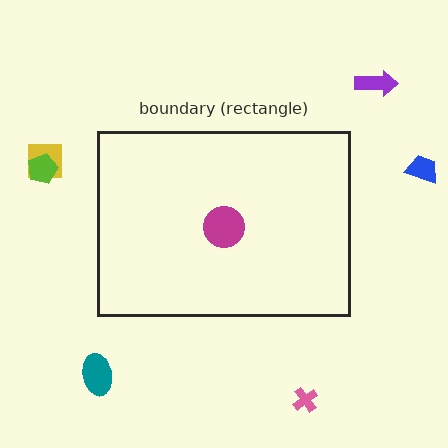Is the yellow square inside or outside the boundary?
Outside.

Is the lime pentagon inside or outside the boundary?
Outside.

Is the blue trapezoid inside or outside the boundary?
Outside.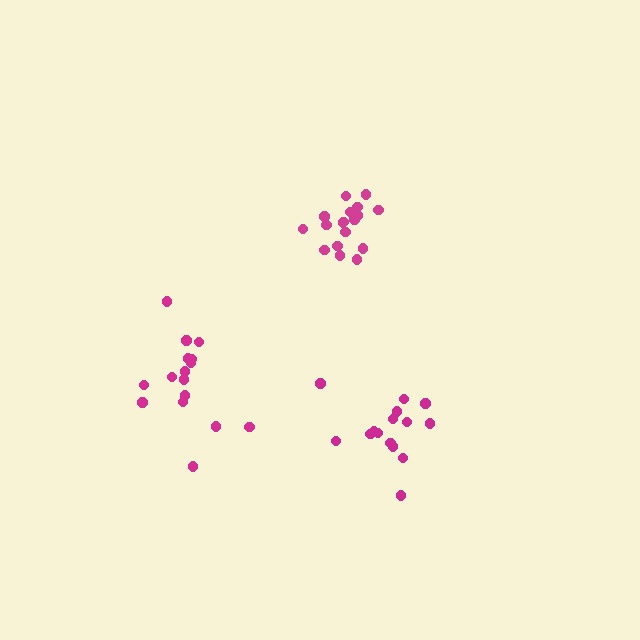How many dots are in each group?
Group 1: 18 dots, Group 2: 16 dots, Group 3: 15 dots (49 total).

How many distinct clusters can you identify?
There are 3 distinct clusters.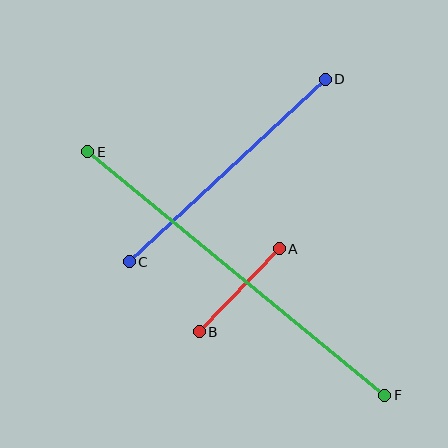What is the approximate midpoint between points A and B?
The midpoint is at approximately (239, 290) pixels.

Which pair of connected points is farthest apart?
Points E and F are farthest apart.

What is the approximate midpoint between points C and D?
The midpoint is at approximately (227, 170) pixels.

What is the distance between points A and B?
The distance is approximately 115 pixels.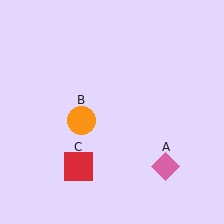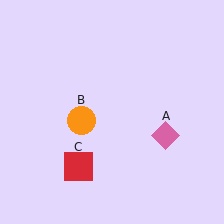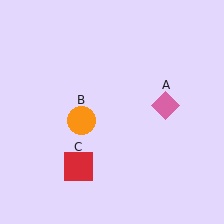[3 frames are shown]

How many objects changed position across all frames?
1 object changed position: pink diamond (object A).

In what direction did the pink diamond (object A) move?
The pink diamond (object A) moved up.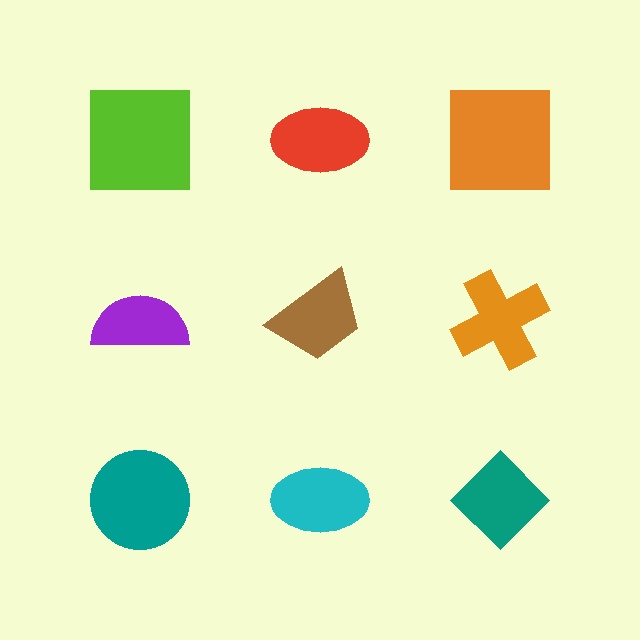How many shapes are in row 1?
3 shapes.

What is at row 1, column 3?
An orange square.